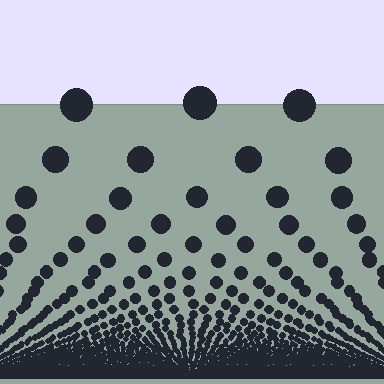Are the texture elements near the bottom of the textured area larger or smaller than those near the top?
Smaller. The gradient is inverted — elements near the bottom are smaller and denser.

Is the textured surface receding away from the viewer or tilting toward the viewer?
The surface appears to tilt toward the viewer. Texture elements get larger and sparser toward the top.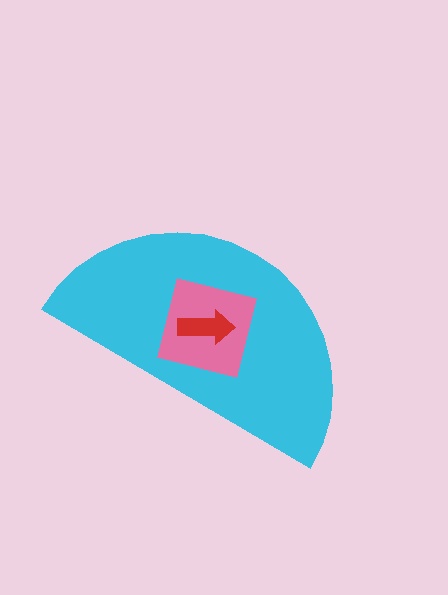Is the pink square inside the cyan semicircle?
Yes.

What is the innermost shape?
The red arrow.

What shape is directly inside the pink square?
The red arrow.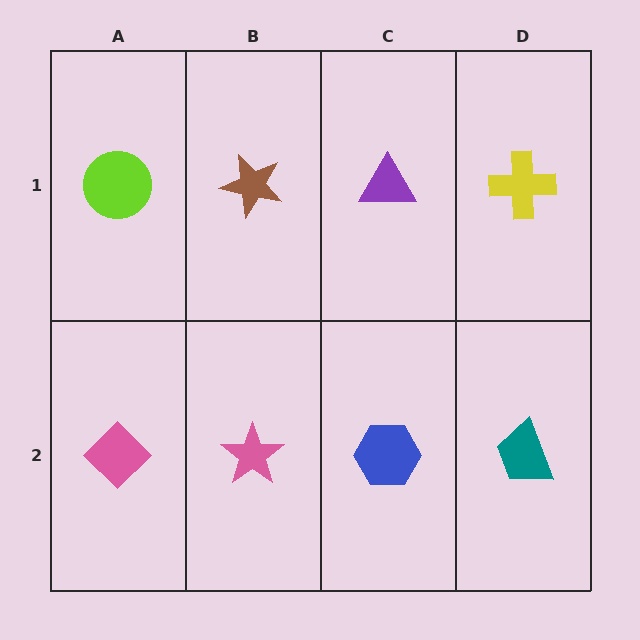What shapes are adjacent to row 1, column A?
A pink diamond (row 2, column A), a brown star (row 1, column B).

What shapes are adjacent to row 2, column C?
A purple triangle (row 1, column C), a pink star (row 2, column B), a teal trapezoid (row 2, column D).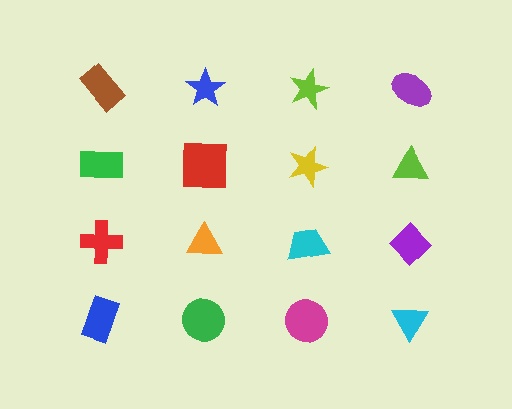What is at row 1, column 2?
A blue star.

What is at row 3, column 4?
A purple diamond.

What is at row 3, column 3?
A cyan trapezoid.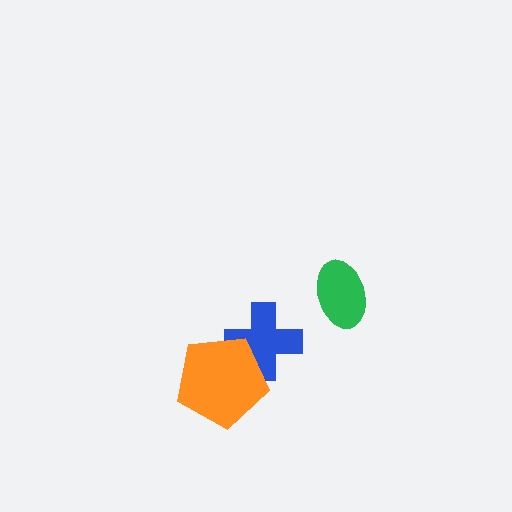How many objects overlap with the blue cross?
1 object overlaps with the blue cross.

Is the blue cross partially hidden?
Yes, it is partially covered by another shape.